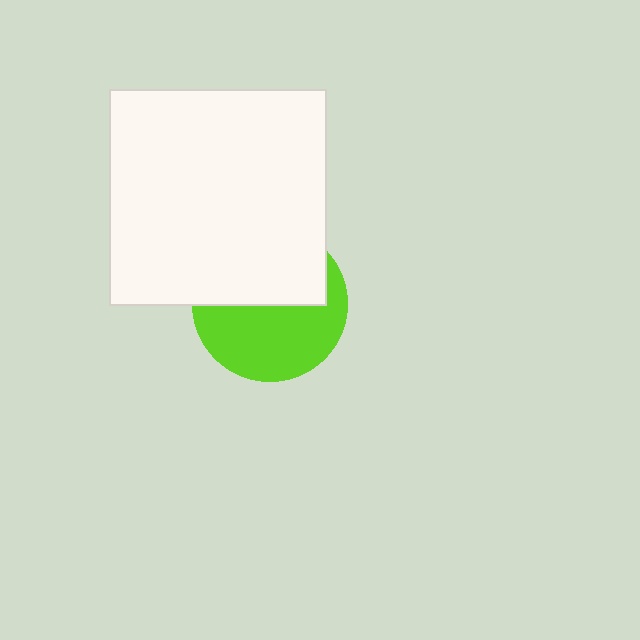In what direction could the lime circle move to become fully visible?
The lime circle could move down. That would shift it out from behind the white square entirely.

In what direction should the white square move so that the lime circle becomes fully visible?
The white square should move up. That is the shortest direction to clear the overlap and leave the lime circle fully visible.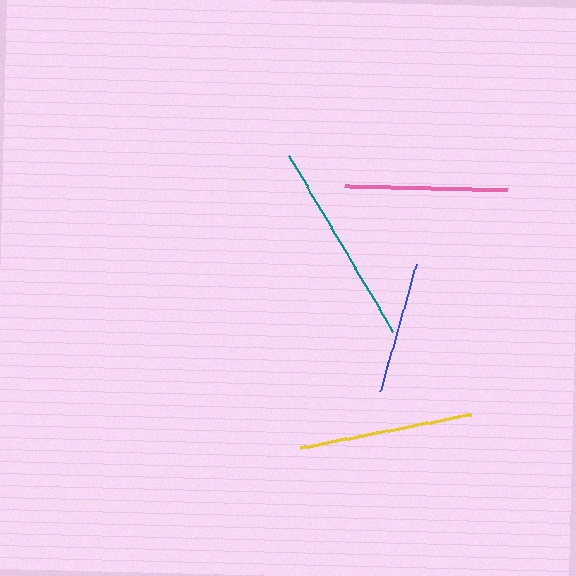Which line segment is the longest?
The teal line is the longest at approximately 204 pixels.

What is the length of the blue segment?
The blue segment is approximately 131 pixels long.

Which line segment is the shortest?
The blue line is the shortest at approximately 131 pixels.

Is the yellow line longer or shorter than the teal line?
The teal line is longer than the yellow line.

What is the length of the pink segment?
The pink segment is approximately 164 pixels long.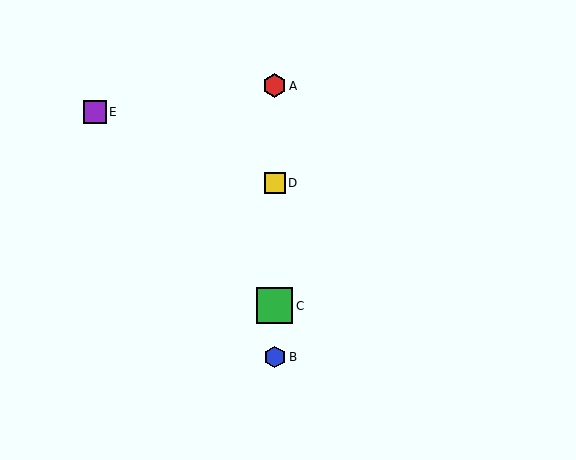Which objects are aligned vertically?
Objects A, B, C, D are aligned vertically.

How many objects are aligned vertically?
4 objects (A, B, C, D) are aligned vertically.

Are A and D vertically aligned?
Yes, both are at x≈275.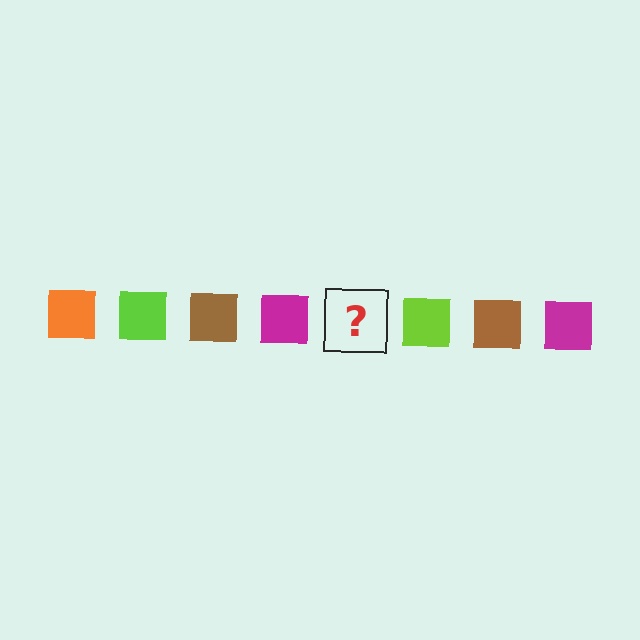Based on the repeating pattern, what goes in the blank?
The blank should be an orange square.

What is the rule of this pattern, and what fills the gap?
The rule is that the pattern cycles through orange, lime, brown, magenta squares. The gap should be filled with an orange square.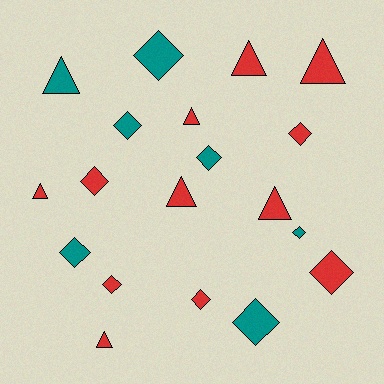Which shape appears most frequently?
Diamond, with 11 objects.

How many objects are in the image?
There are 19 objects.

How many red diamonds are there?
There are 5 red diamonds.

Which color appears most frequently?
Red, with 12 objects.